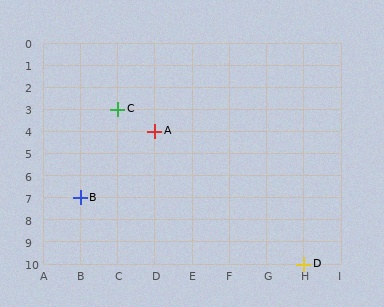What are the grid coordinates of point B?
Point B is at grid coordinates (B, 7).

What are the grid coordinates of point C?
Point C is at grid coordinates (C, 3).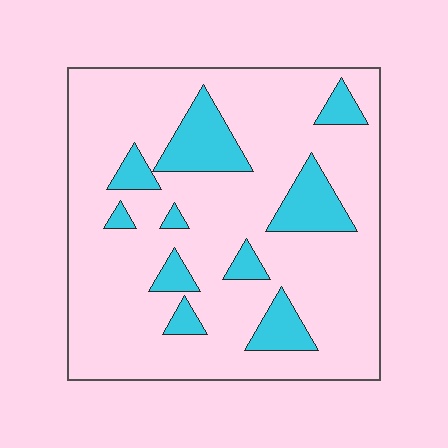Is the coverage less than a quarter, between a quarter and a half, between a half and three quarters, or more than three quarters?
Less than a quarter.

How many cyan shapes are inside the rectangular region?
10.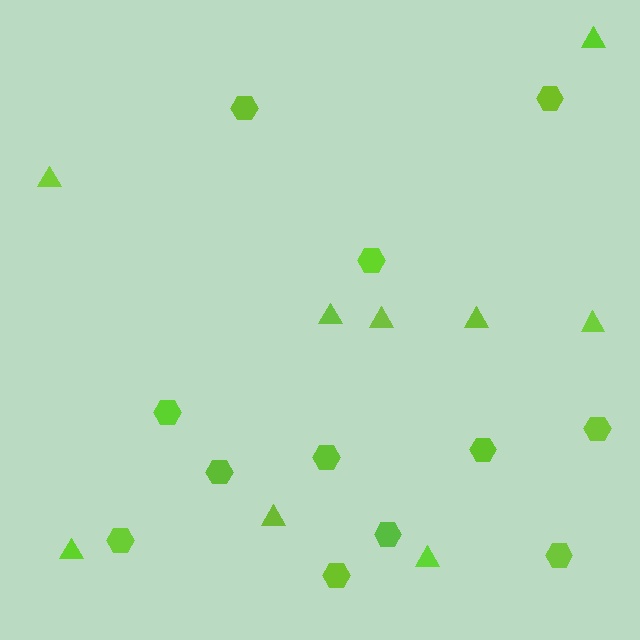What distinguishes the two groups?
There are 2 groups: one group of hexagons (12) and one group of triangles (9).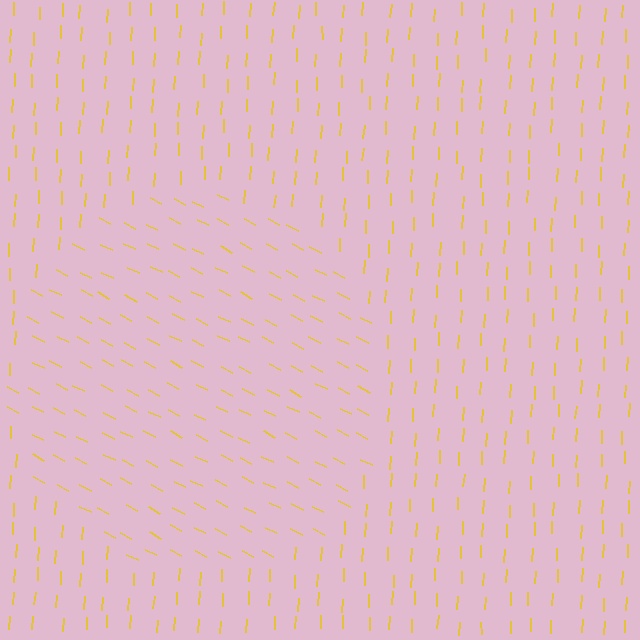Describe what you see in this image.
The image is filled with small yellow line segments. A circle region in the image has lines oriented differently from the surrounding lines, creating a visible texture boundary.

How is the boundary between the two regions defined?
The boundary is defined purely by a change in line orientation (approximately 65 degrees difference). All lines are the same color and thickness.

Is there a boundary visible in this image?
Yes, there is a texture boundary formed by a change in line orientation.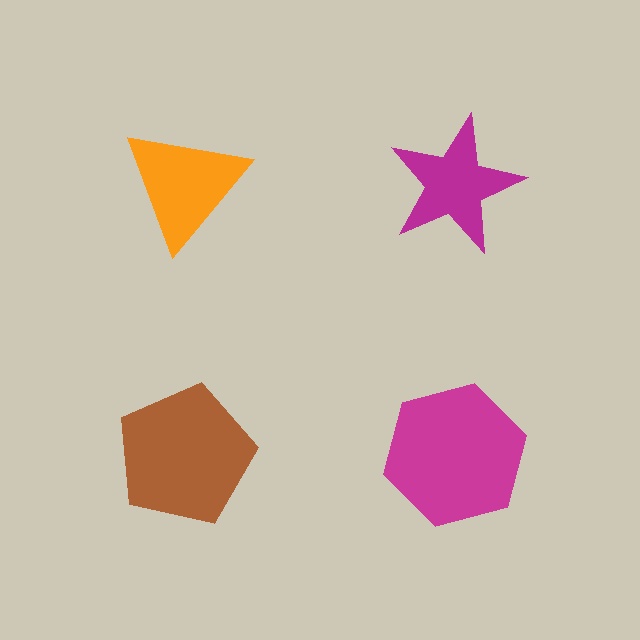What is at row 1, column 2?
A magenta star.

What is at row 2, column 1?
A brown pentagon.